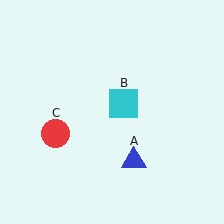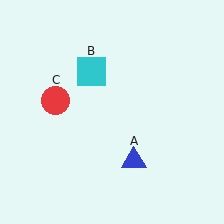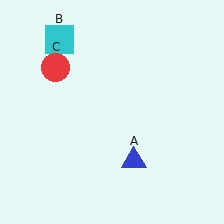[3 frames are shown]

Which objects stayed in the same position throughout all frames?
Blue triangle (object A) remained stationary.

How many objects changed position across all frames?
2 objects changed position: cyan square (object B), red circle (object C).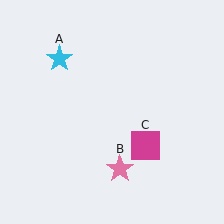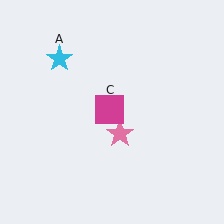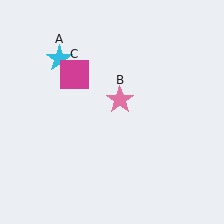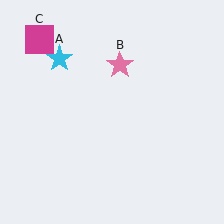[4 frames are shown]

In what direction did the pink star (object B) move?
The pink star (object B) moved up.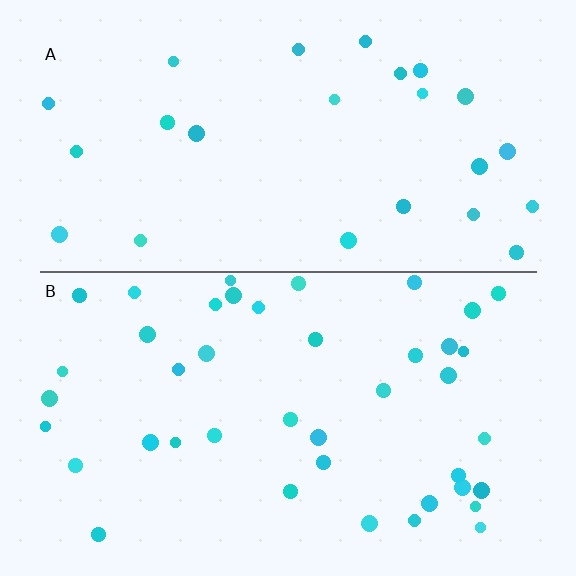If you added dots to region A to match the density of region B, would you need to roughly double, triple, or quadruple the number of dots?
Approximately double.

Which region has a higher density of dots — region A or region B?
B (the bottom).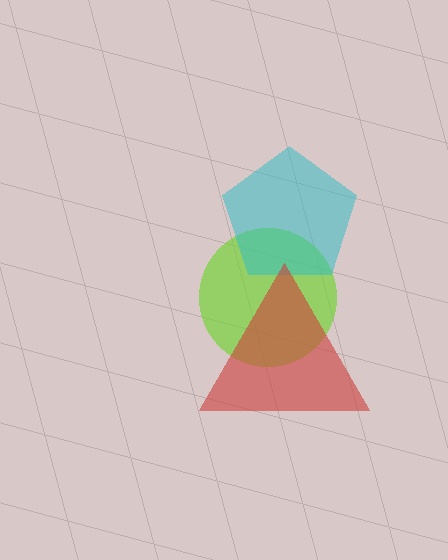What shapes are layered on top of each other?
The layered shapes are: a lime circle, a cyan pentagon, a red triangle.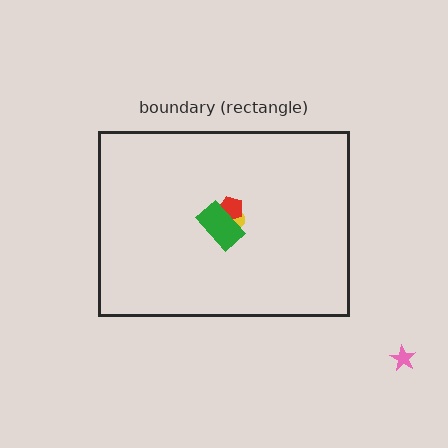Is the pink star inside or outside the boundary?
Outside.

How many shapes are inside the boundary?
3 inside, 1 outside.